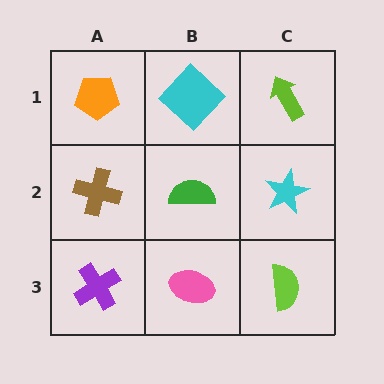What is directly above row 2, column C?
A lime arrow.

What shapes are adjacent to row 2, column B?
A cyan diamond (row 1, column B), a pink ellipse (row 3, column B), a brown cross (row 2, column A), a cyan star (row 2, column C).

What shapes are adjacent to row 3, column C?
A cyan star (row 2, column C), a pink ellipse (row 3, column B).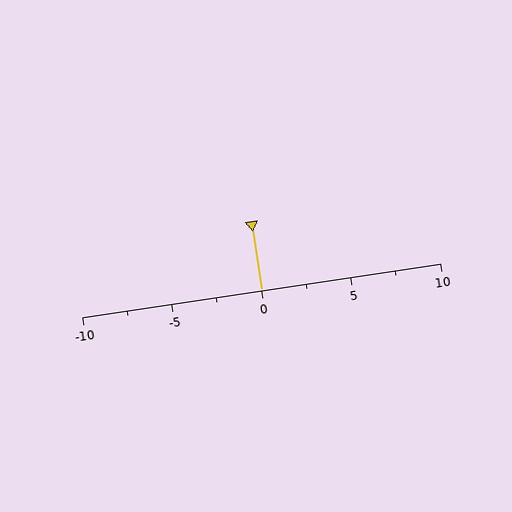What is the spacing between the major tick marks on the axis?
The major ticks are spaced 5 apart.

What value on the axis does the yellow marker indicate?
The marker indicates approximately 0.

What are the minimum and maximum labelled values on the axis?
The axis runs from -10 to 10.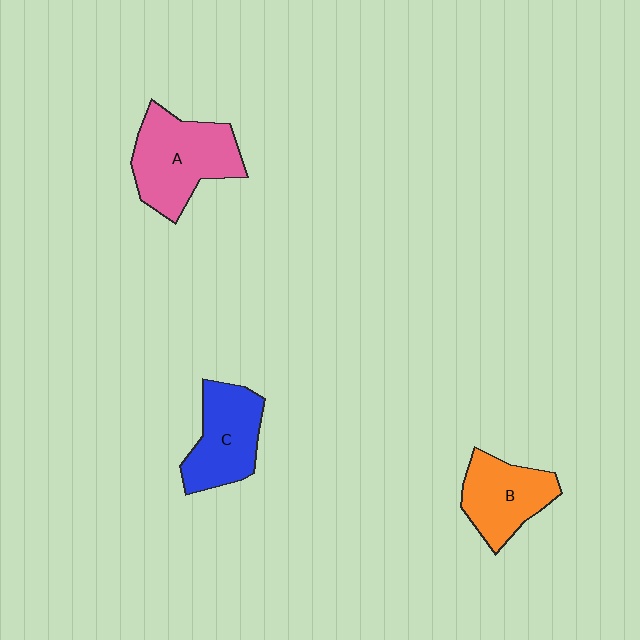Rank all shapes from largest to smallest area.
From largest to smallest: A (pink), C (blue), B (orange).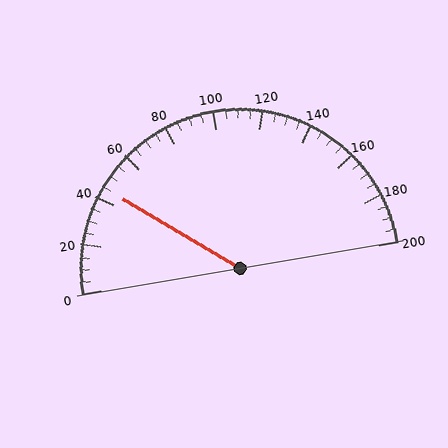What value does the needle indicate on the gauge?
The needle indicates approximately 45.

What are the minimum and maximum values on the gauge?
The gauge ranges from 0 to 200.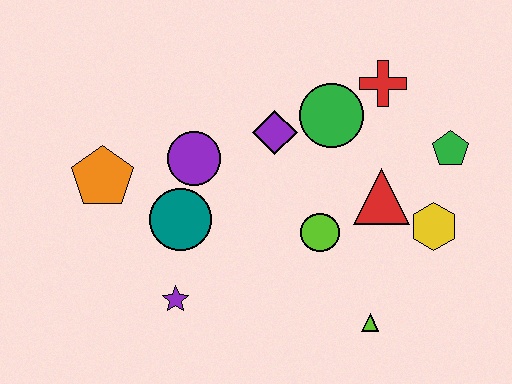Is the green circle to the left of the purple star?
No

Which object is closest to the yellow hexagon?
The red triangle is closest to the yellow hexagon.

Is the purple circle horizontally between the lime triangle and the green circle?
No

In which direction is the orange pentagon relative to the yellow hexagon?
The orange pentagon is to the left of the yellow hexagon.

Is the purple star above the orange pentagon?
No